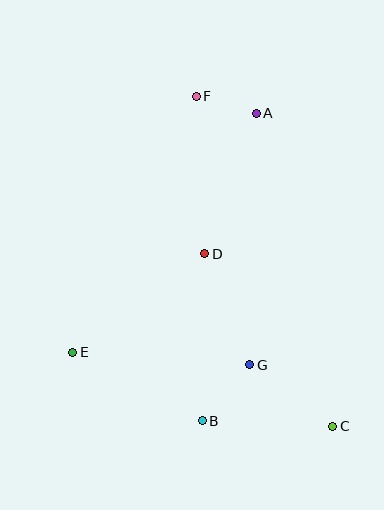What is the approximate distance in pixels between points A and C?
The distance between A and C is approximately 322 pixels.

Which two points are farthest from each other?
Points C and F are farthest from each other.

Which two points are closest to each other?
Points A and F are closest to each other.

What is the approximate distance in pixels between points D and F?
The distance between D and F is approximately 158 pixels.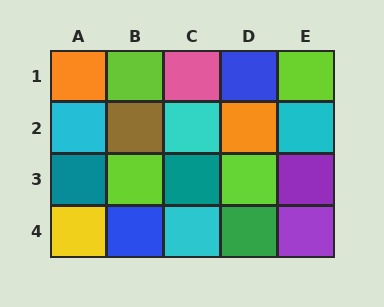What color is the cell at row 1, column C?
Pink.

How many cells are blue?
2 cells are blue.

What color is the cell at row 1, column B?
Lime.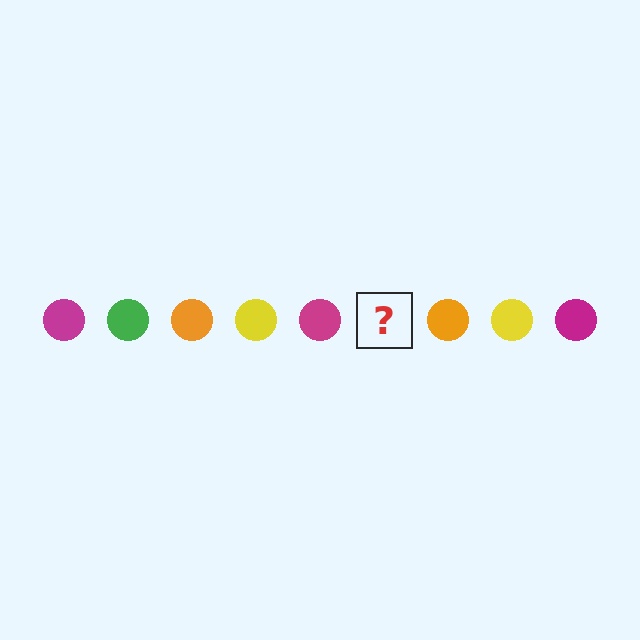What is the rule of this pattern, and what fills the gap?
The rule is that the pattern cycles through magenta, green, orange, yellow circles. The gap should be filled with a green circle.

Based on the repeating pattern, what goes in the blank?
The blank should be a green circle.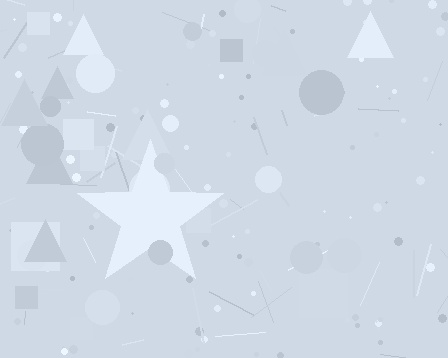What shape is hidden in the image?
A star is hidden in the image.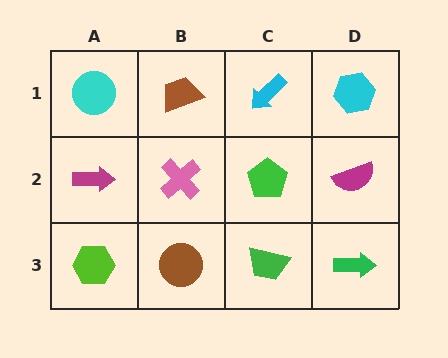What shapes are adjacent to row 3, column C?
A green pentagon (row 2, column C), a brown circle (row 3, column B), a green arrow (row 3, column D).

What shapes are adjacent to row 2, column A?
A cyan circle (row 1, column A), a lime hexagon (row 3, column A), a pink cross (row 2, column B).